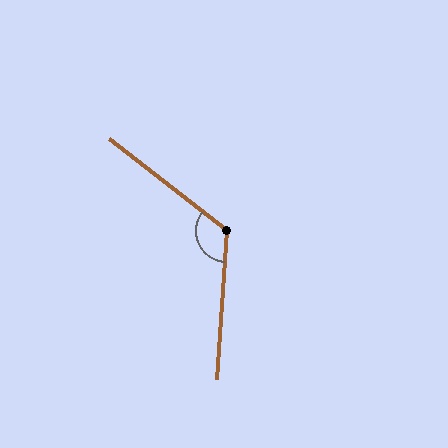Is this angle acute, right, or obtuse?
It is obtuse.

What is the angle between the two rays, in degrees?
Approximately 124 degrees.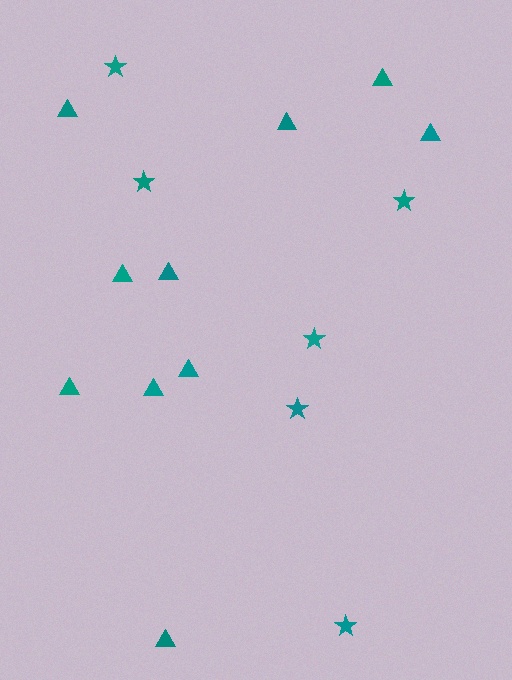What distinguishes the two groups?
There are 2 groups: one group of triangles (10) and one group of stars (6).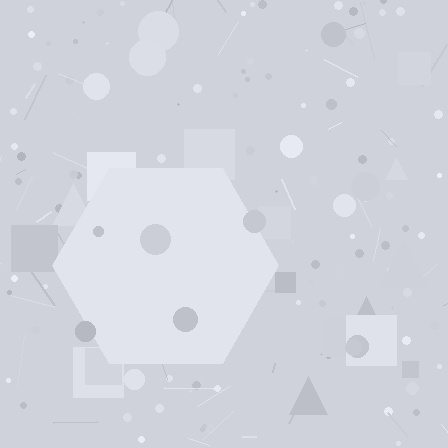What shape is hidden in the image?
A hexagon is hidden in the image.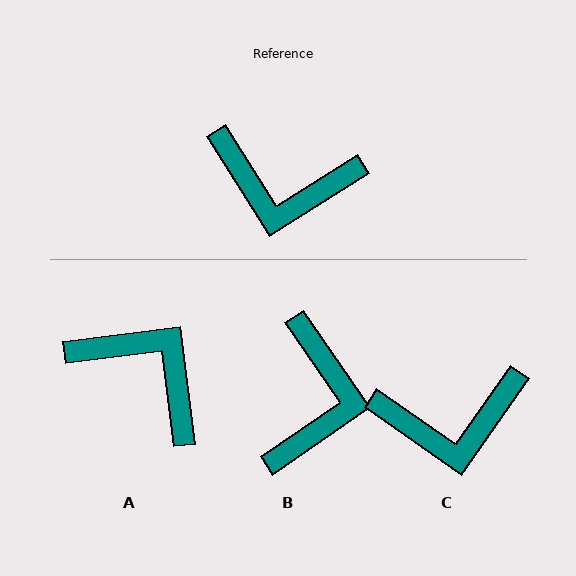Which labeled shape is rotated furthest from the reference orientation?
A, about 155 degrees away.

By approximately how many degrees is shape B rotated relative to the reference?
Approximately 92 degrees counter-clockwise.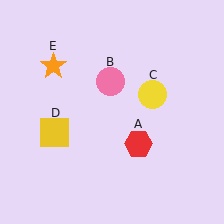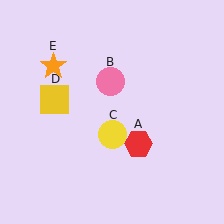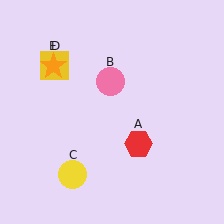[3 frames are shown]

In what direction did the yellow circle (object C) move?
The yellow circle (object C) moved down and to the left.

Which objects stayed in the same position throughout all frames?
Red hexagon (object A) and pink circle (object B) and orange star (object E) remained stationary.